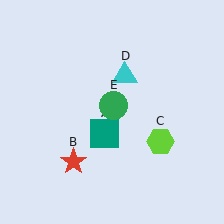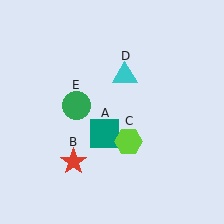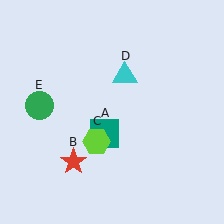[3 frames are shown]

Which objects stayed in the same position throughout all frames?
Teal square (object A) and red star (object B) and cyan triangle (object D) remained stationary.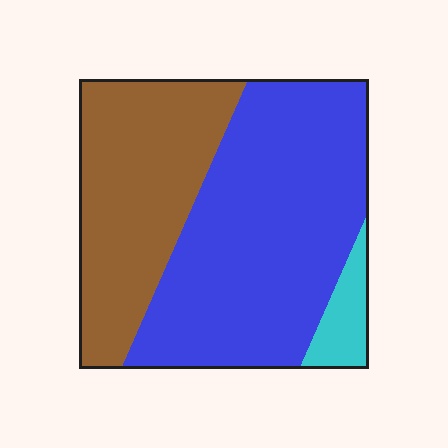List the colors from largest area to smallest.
From largest to smallest: blue, brown, cyan.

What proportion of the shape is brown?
Brown covers roughly 35% of the shape.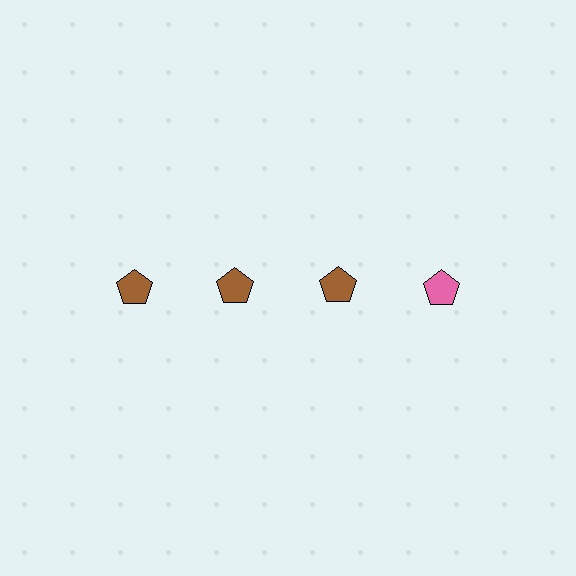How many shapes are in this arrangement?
There are 4 shapes arranged in a grid pattern.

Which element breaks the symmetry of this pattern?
The pink pentagon in the top row, second from right column breaks the symmetry. All other shapes are brown pentagons.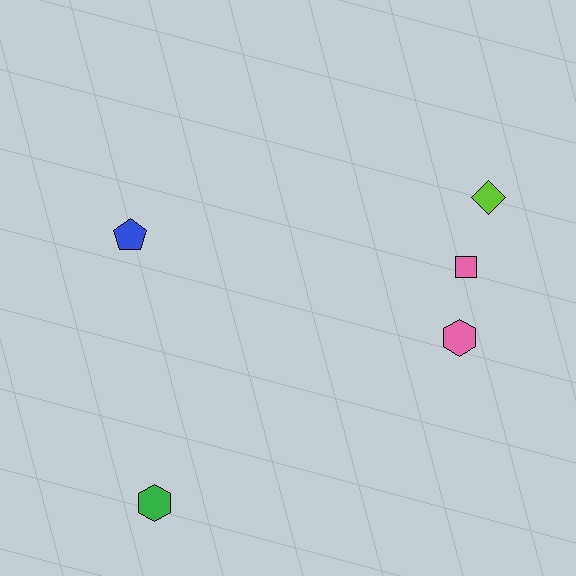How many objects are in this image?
There are 5 objects.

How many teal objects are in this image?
There are no teal objects.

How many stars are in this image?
There are no stars.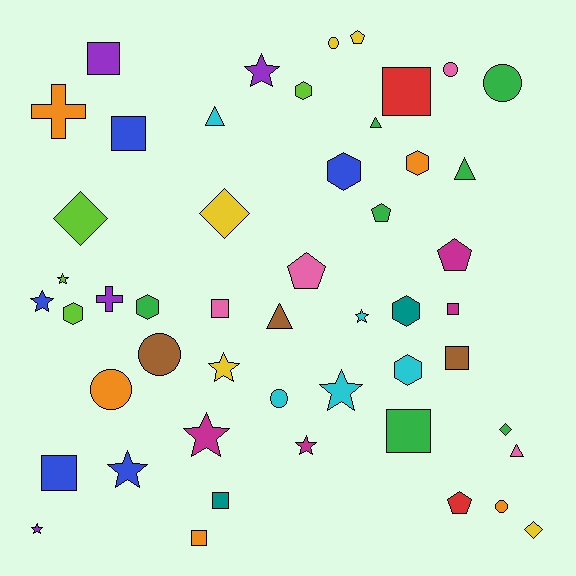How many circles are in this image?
There are 7 circles.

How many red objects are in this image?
There are 2 red objects.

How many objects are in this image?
There are 50 objects.